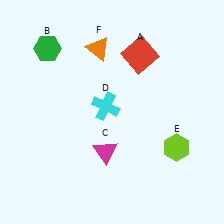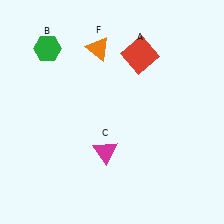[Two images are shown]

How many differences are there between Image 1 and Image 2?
There are 2 differences between the two images.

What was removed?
The lime hexagon (E), the cyan cross (D) were removed in Image 2.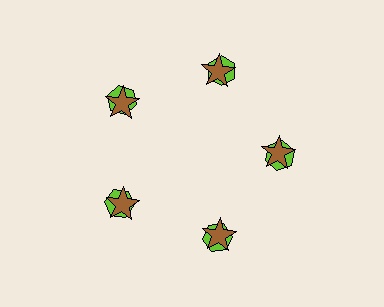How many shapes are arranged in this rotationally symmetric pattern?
There are 10 shapes, arranged in 5 groups of 2.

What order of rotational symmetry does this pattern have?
This pattern has 5-fold rotational symmetry.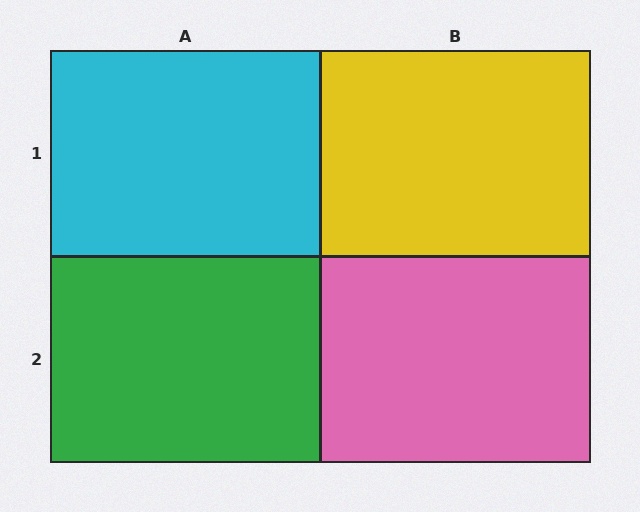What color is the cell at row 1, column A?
Cyan.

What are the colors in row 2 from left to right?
Green, pink.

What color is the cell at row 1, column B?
Yellow.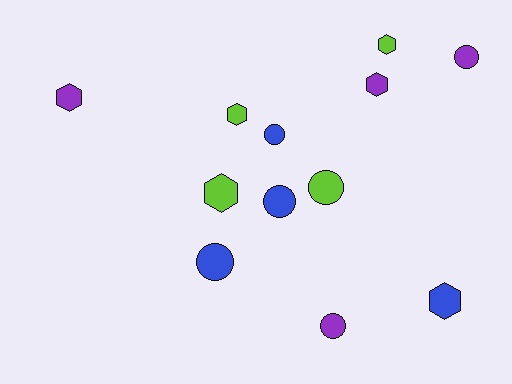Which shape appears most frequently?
Hexagon, with 6 objects.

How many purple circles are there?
There are 2 purple circles.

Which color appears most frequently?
Blue, with 4 objects.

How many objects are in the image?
There are 12 objects.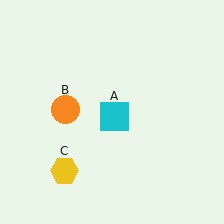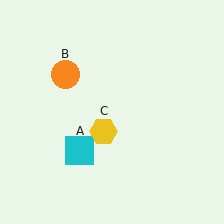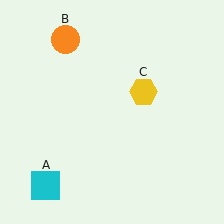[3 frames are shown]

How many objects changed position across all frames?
3 objects changed position: cyan square (object A), orange circle (object B), yellow hexagon (object C).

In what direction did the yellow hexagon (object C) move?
The yellow hexagon (object C) moved up and to the right.